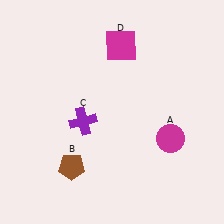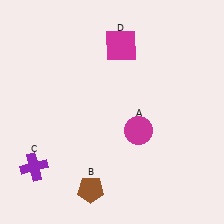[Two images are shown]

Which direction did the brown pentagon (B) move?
The brown pentagon (B) moved down.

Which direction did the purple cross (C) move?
The purple cross (C) moved left.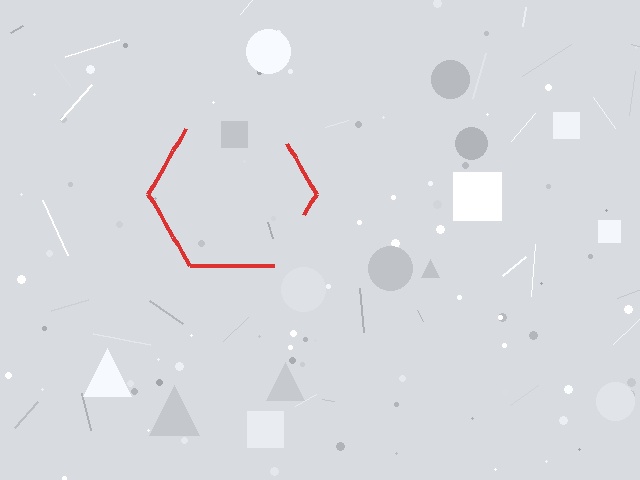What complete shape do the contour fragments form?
The contour fragments form a hexagon.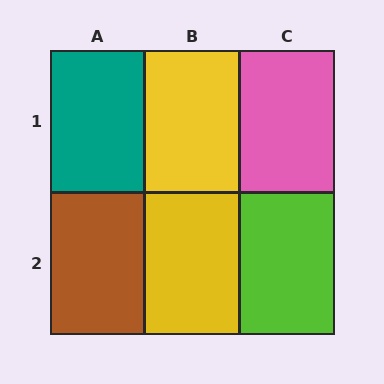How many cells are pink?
1 cell is pink.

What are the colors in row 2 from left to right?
Brown, yellow, lime.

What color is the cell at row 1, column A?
Teal.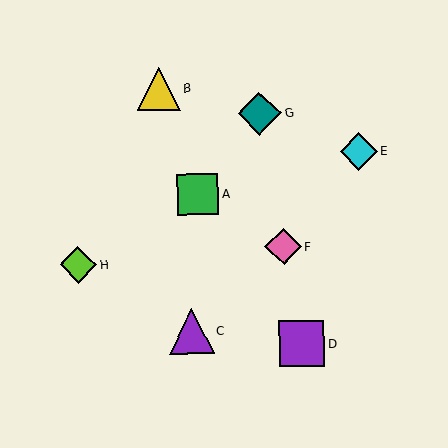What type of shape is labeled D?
Shape D is a purple square.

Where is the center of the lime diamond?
The center of the lime diamond is at (78, 265).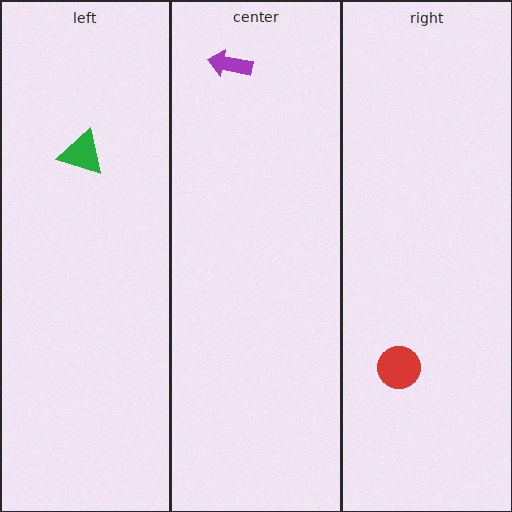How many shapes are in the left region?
1.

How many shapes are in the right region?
1.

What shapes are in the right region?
The red circle.